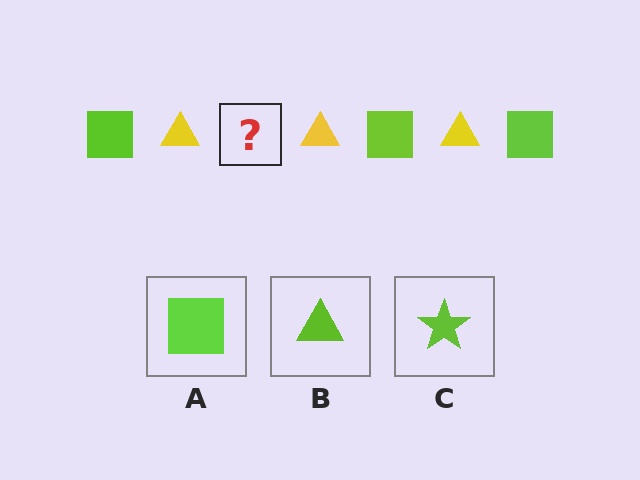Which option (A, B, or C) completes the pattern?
A.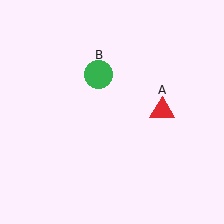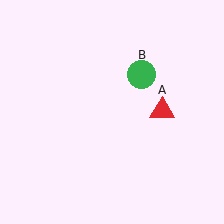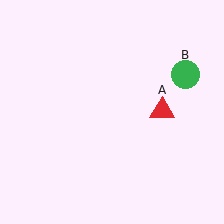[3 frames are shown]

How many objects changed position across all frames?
1 object changed position: green circle (object B).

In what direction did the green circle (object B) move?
The green circle (object B) moved right.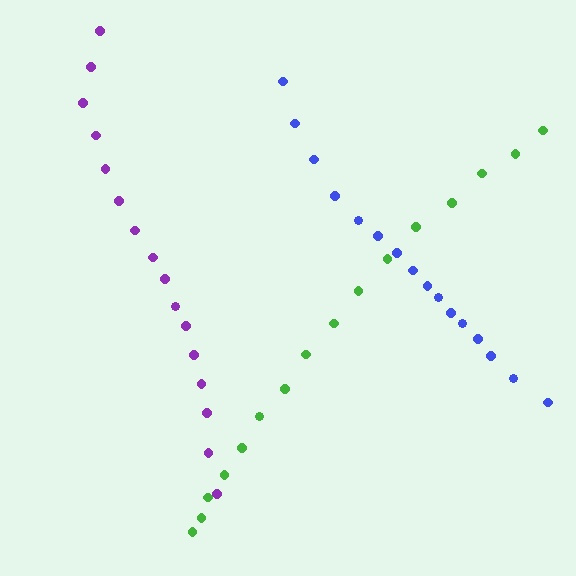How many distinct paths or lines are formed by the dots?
There are 3 distinct paths.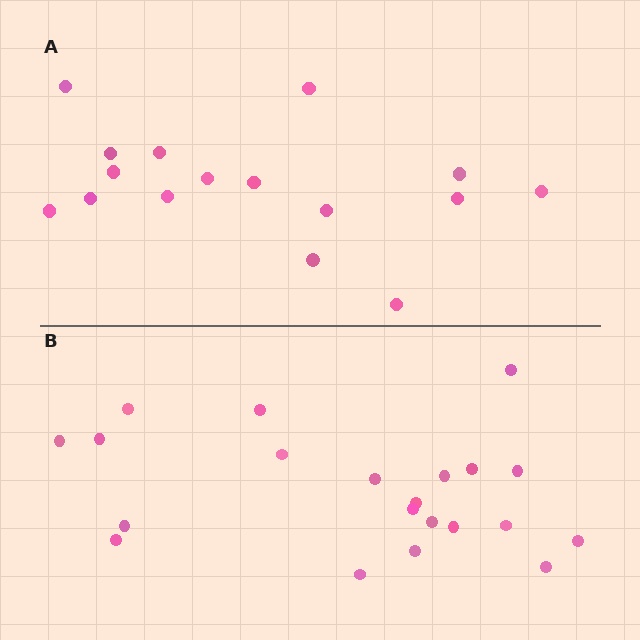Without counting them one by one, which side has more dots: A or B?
Region B (the bottom region) has more dots.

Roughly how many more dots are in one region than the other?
Region B has about 5 more dots than region A.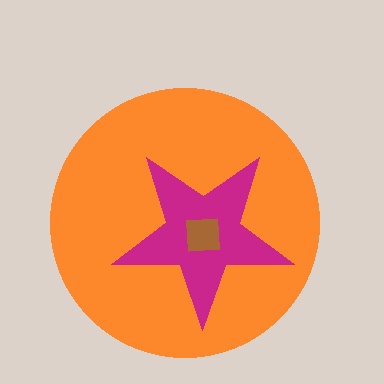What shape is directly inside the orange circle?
The magenta star.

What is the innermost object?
The brown square.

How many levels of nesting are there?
3.